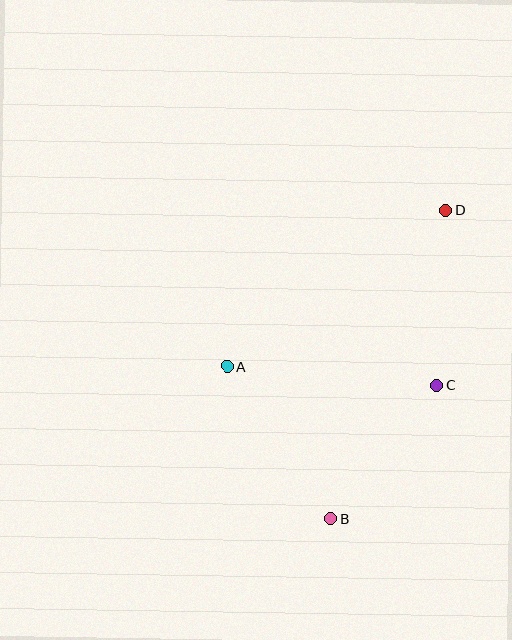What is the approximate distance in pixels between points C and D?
The distance between C and D is approximately 175 pixels.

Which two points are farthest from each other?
Points B and D are farthest from each other.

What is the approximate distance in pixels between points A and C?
The distance between A and C is approximately 210 pixels.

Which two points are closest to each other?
Points B and C are closest to each other.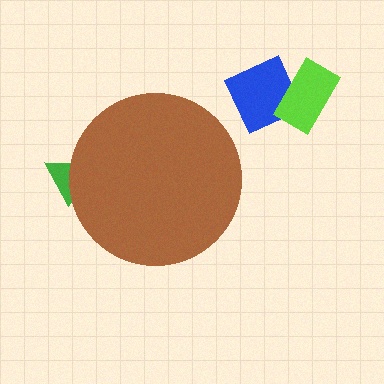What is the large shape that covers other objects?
A brown circle.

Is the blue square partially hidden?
No, the blue square is fully visible.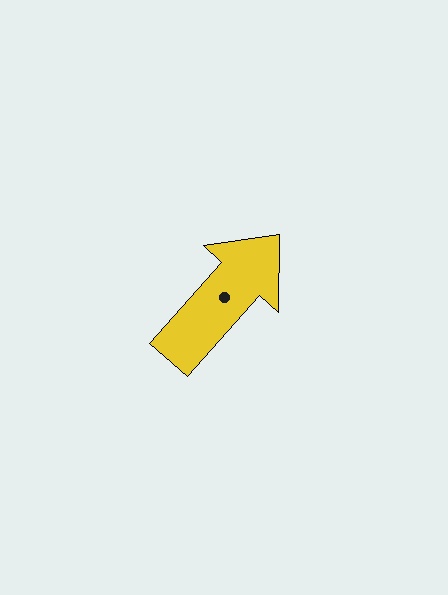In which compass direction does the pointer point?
Northeast.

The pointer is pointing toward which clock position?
Roughly 1 o'clock.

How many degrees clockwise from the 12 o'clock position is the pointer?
Approximately 42 degrees.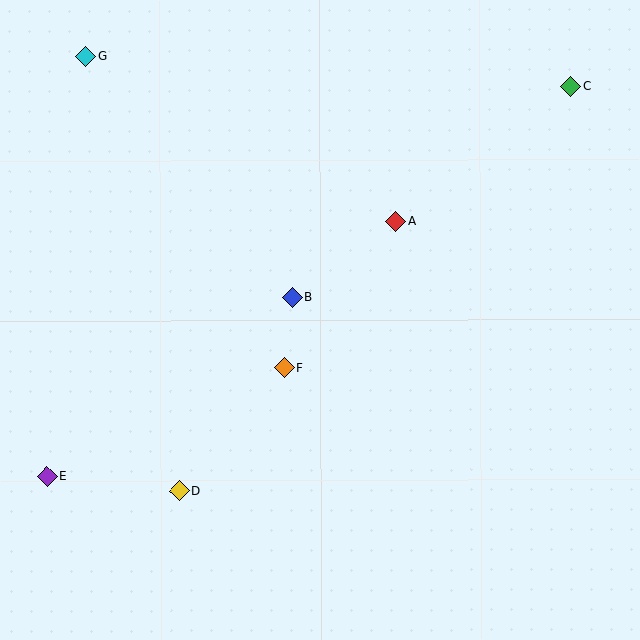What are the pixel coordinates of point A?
Point A is at (395, 221).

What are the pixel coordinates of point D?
Point D is at (179, 491).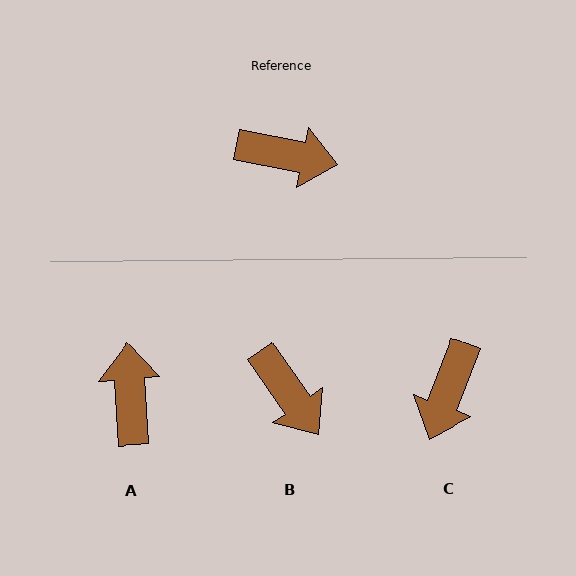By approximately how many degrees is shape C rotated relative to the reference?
Approximately 100 degrees clockwise.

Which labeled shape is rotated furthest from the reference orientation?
A, about 105 degrees away.